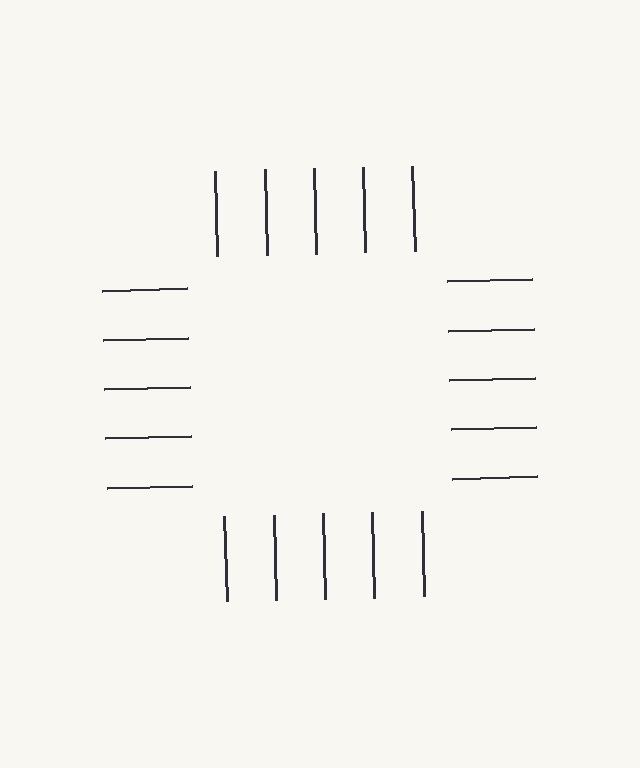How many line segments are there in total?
20 — 5 along each of the 4 edges.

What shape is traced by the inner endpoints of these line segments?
An illusory square — the line segments terminate on its edges but no continuous stroke is drawn.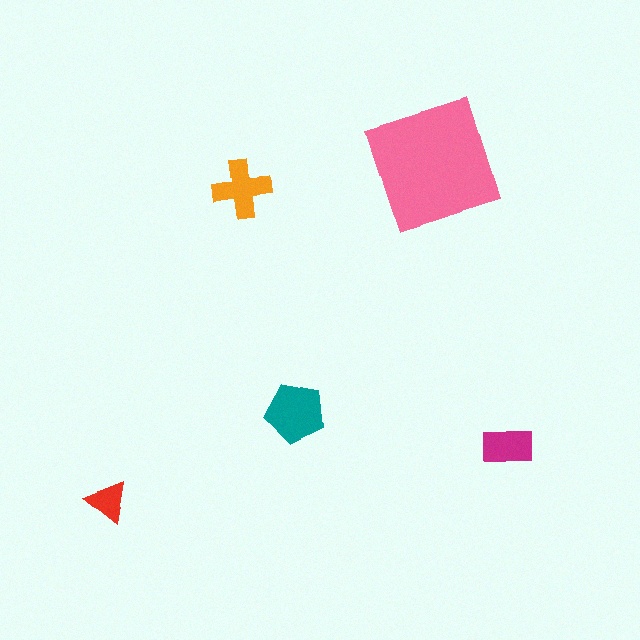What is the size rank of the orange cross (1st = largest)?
3rd.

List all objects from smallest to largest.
The red triangle, the magenta rectangle, the orange cross, the teal pentagon, the pink square.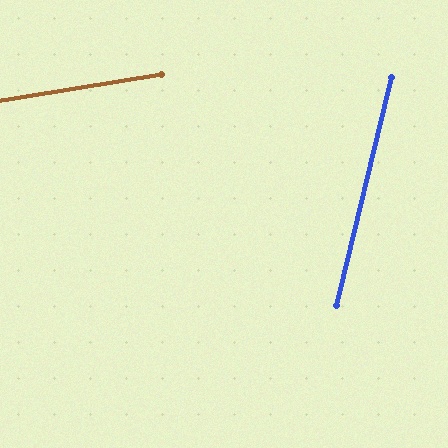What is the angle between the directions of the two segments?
Approximately 67 degrees.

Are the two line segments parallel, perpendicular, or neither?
Neither parallel nor perpendicular — they differ by about 67°.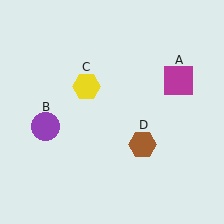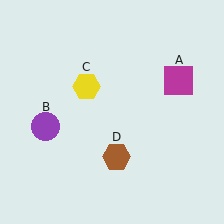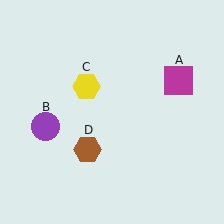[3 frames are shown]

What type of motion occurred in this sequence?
The brown hexagon (object D) rotated clockwise around the center of the scene.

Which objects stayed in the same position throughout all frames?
Magenta square (object A) and purple circle (object B) and yellow hexagon (object C) remained stationary.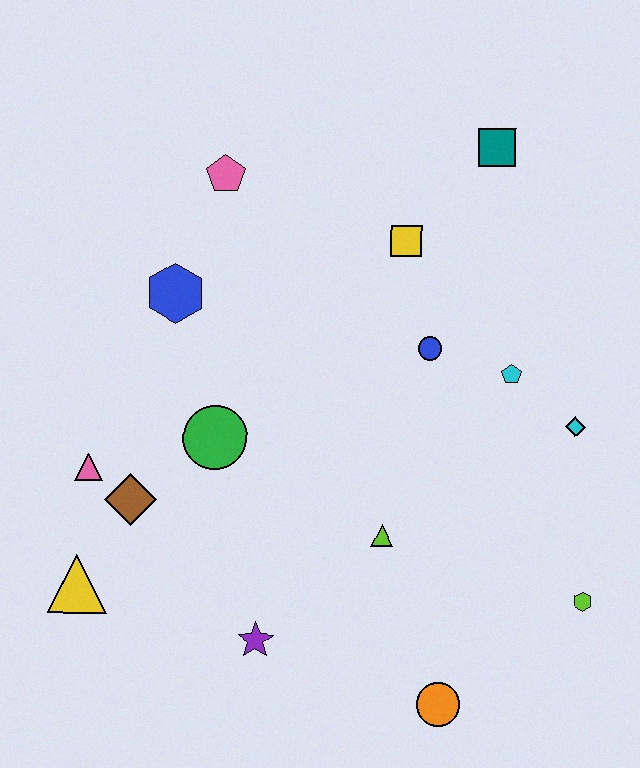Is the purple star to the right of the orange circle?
No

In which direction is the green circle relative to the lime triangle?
The green circle is to the left of the lime triangle.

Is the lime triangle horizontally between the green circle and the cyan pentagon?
Yes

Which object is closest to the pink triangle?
The brown diamond is closest to the pink triangle.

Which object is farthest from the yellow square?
The yellow triangle is farthest from the yellow square.